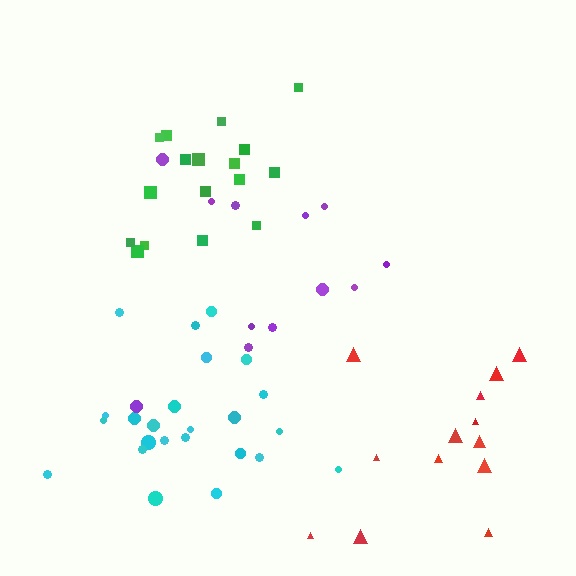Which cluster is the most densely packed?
Green.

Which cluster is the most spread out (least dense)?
Purple.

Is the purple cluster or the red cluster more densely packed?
Red.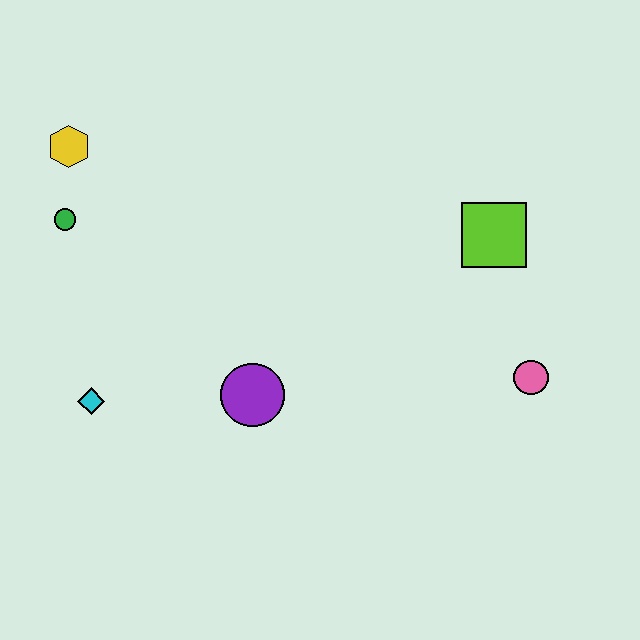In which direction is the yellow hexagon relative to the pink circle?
The yellow hexagon is to the left of the pink circle.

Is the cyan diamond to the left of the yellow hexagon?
No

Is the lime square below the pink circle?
No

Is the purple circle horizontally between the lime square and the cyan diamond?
Yes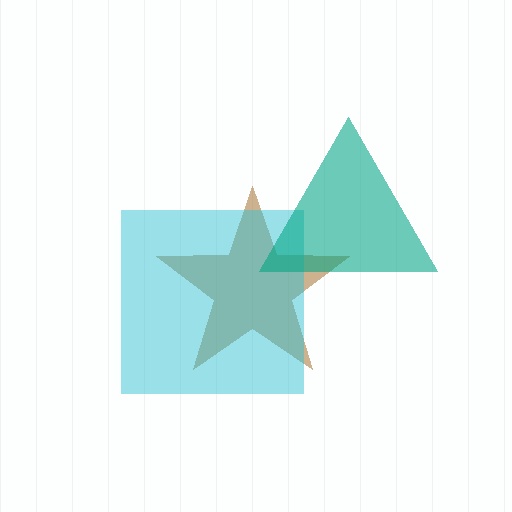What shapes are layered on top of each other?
The layered shapes are: a brown star, a cyan square, a teal triangle.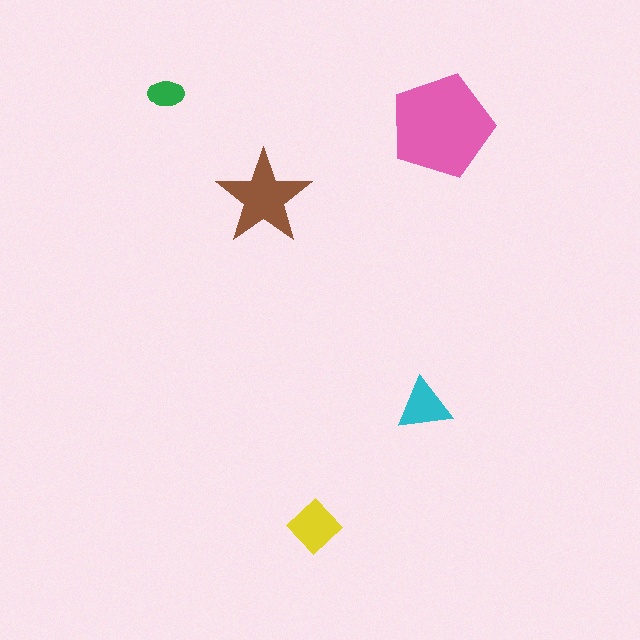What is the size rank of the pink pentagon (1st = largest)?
1st.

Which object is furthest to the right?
The pink pentagon is rightmost.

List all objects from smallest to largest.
The green ellipse, the cyan triangle, the yellow diamond, the brown star, the pink pentagon.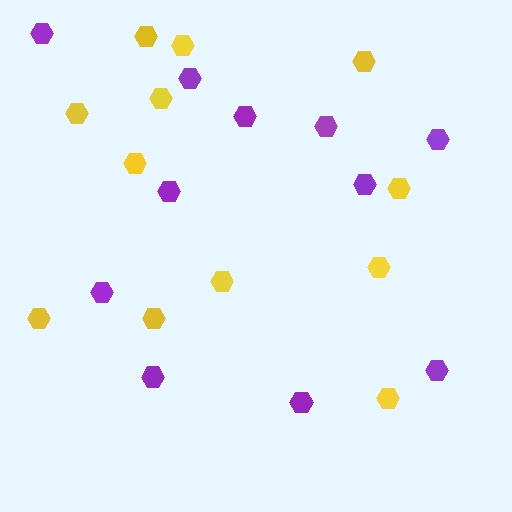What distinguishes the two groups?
There are 2 groups: one group of yellow hexagons (12) and one group of purple hexagons (11).